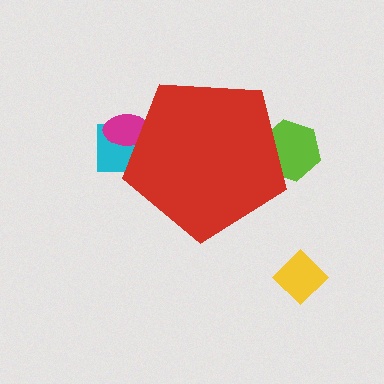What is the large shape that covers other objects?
A red pentagon.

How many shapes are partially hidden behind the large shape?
3 shapes are partially hidden.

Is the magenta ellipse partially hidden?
Yes, the magenta ellipse is partially hidden behind the red pentagon.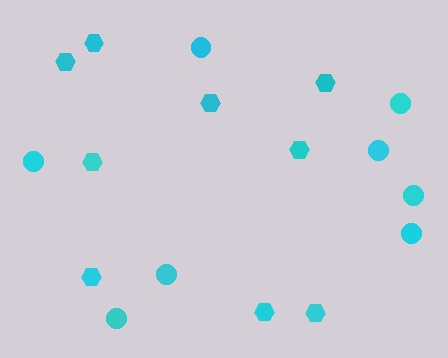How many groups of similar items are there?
There are 2 groups: one group of hexagons (9) and one group of circles (8).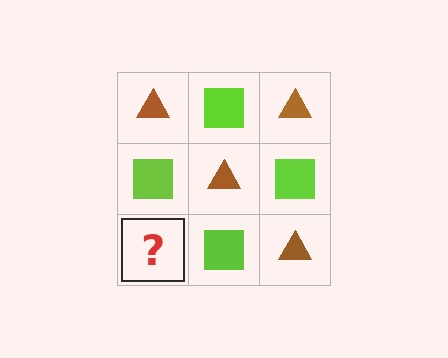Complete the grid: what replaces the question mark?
The question mark should be replaced with a brown triangle.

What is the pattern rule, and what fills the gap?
The rule is that it alternates brown triangle and lime square in a checkerboard pattern. The gap should be filled with a brown triangle.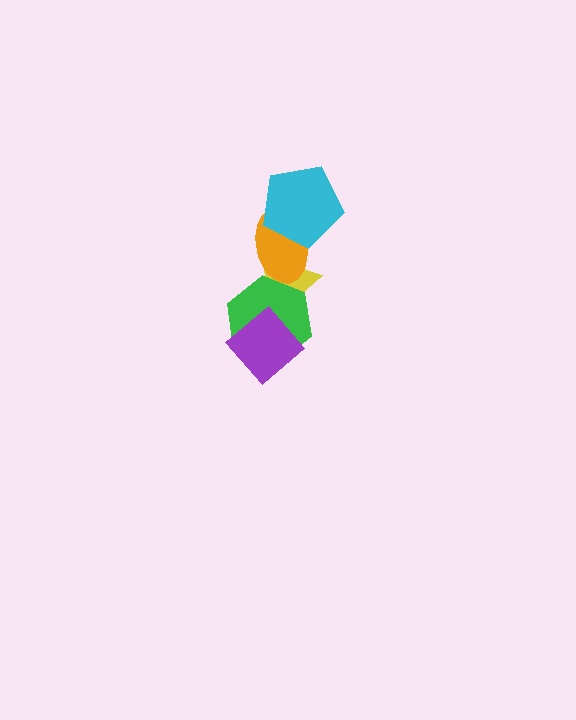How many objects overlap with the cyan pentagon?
1 object overlaps with the cyan pentagon.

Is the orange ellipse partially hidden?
Yes, it is partially covered by another shape.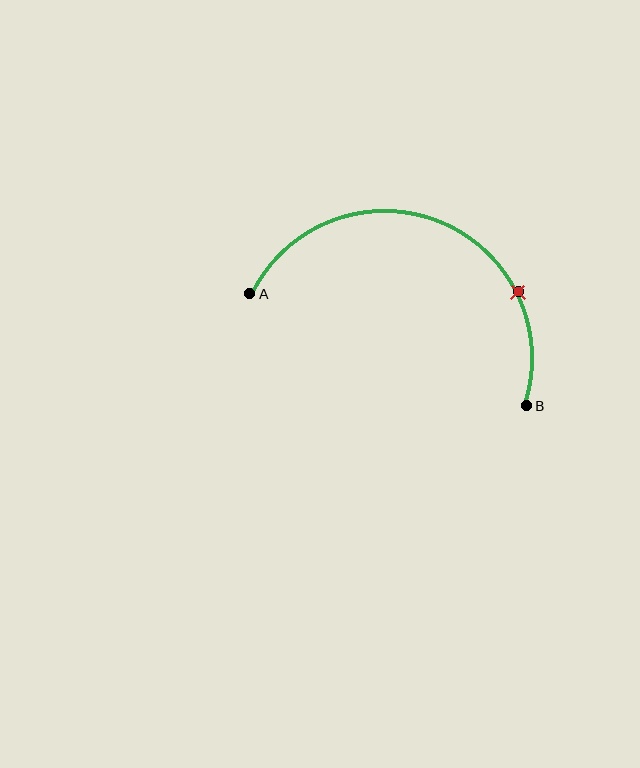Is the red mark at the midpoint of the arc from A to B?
No. The red mark lies on the arc but is closer to endpoint B. The arc midpoint would be at the point on the curve equidistant along the arc from both A and B.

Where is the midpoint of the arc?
The arc midpoint is the point on the curve farthest from the straight line joining A and B. It sits above that line.